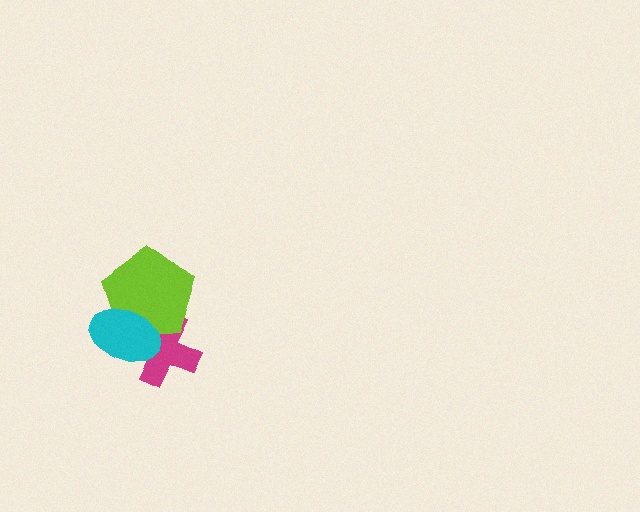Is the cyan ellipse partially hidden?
No, no other shape covers it.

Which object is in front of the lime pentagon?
The cyan ellipse is in front of the lime pentagon.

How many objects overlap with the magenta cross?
2 objects overlap with the magenta cross.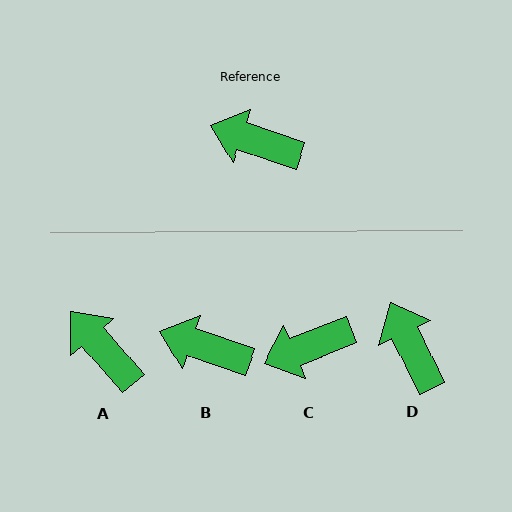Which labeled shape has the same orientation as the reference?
B.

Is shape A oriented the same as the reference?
No, it is off by about 30 degrees.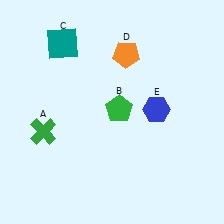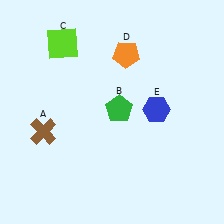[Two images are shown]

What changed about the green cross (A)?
In Image 1, A is green. In Image 2, it changed to brown.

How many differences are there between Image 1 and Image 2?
There are 2 differences between the two images.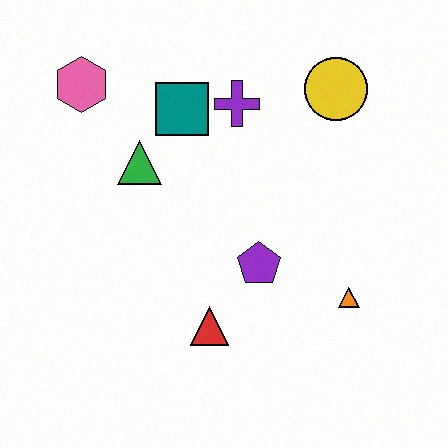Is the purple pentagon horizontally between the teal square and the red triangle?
No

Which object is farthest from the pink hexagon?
The orange triangle is farthest from the pink hexagon.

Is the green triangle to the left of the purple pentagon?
Yes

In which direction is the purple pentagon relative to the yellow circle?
The purple pentagon is below the yellow circle.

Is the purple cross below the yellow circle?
Yes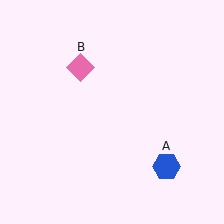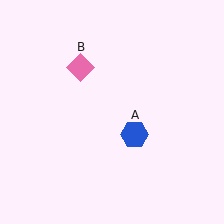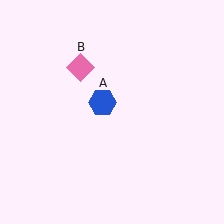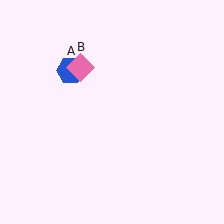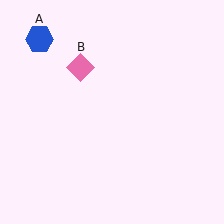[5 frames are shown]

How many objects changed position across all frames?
1 object changed position: blue hexagon (object A).